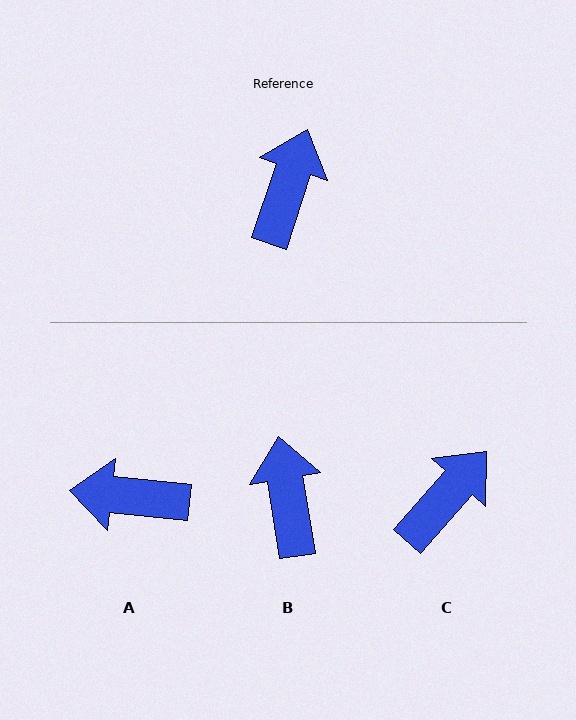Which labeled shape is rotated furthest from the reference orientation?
A, about 103 degrees away.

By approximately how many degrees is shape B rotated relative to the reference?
Approximately 27 degrees counter-clockwise.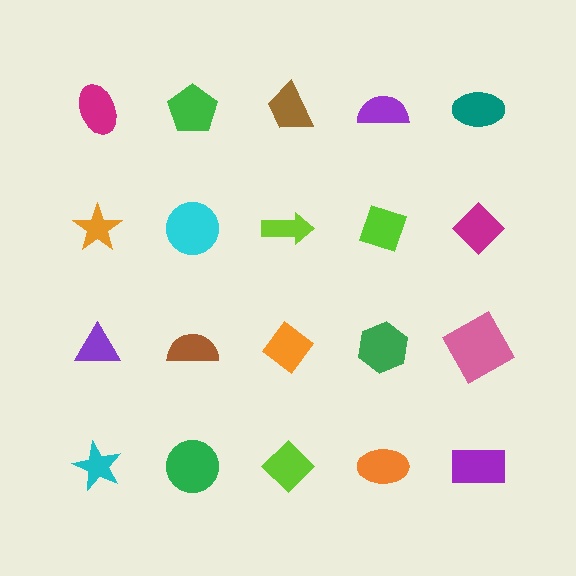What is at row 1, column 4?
A purple semicircle.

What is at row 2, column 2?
A cyan circle.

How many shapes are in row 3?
5 shapes.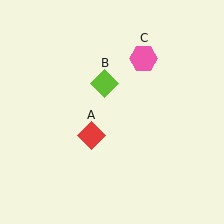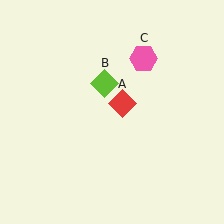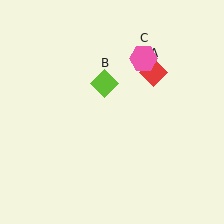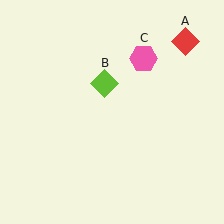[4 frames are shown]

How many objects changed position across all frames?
1 object changed position: red diamond (object A).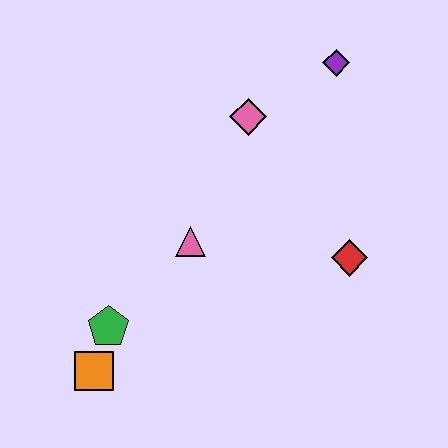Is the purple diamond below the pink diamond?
No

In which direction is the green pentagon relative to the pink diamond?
The green pentagon is below the pink diamond.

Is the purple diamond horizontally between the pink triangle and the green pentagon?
No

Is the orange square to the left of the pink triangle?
Yes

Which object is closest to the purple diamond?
The pink diamond is closest to the purple diamond.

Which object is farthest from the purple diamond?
The orange square is farthest from the purple diamond.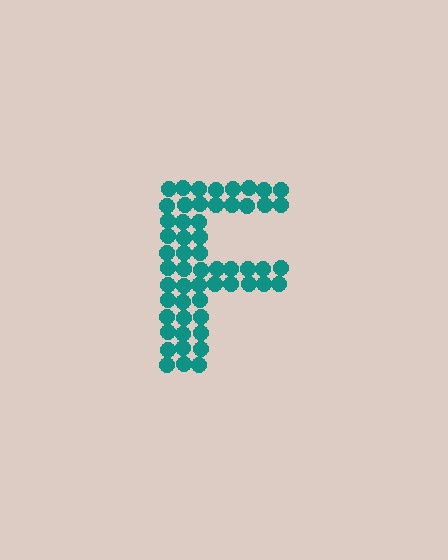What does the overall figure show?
The overall figure shows the letter F.